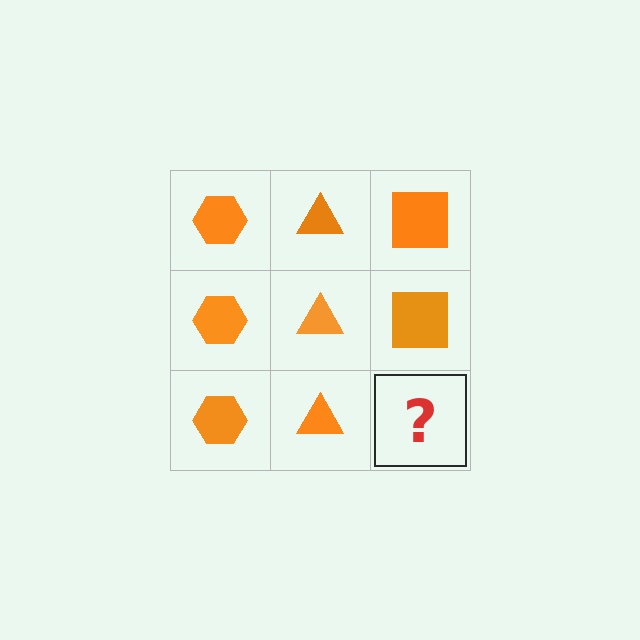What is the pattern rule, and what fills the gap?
The rule is that each column has a consistent shape. The gap should be filled with an orange square.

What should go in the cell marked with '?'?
The missing cell should contain an orange square.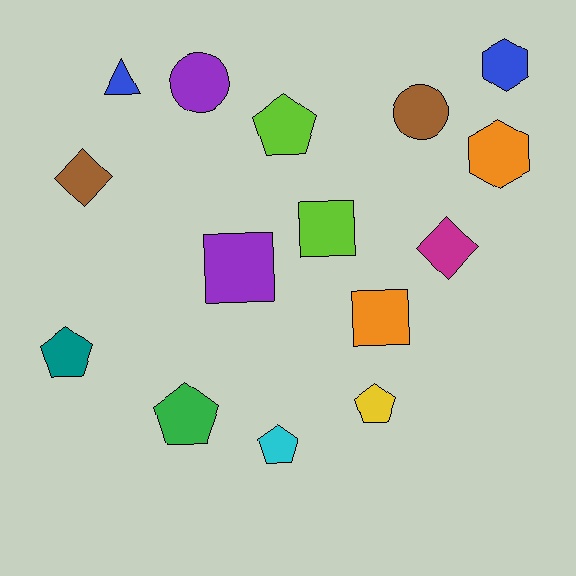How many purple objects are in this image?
There are 2 purple objects.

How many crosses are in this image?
There are no crosses.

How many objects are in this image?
There are 15 objects.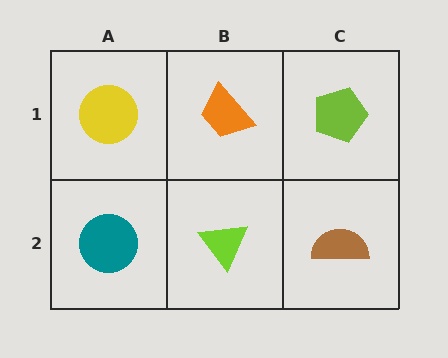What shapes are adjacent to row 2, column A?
A yellow circle (row 1, column A), a lime triangle (row 2, column B).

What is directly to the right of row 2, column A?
A lime triangle.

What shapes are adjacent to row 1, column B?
A lime triangle (row 2, column B), a yellow circle (row 1, column A), a lime pentagon (row 1, column C).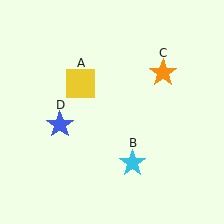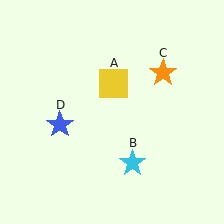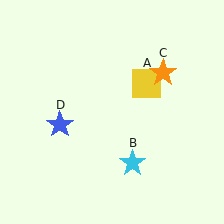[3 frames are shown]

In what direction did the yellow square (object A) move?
The yellow square (object A) moved right.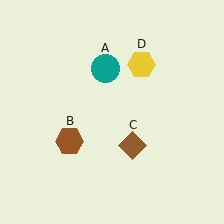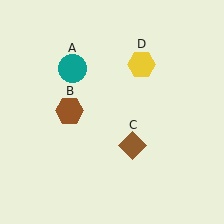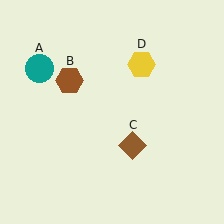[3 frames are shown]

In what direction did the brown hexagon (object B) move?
The brown hexagon (object B) moved up.